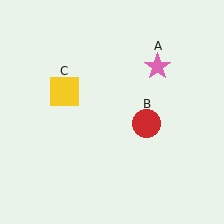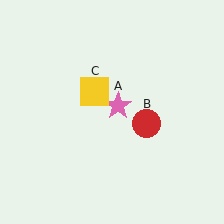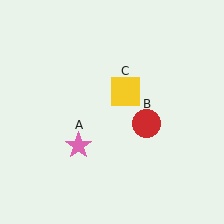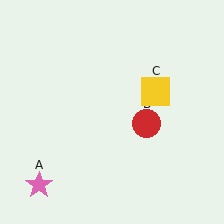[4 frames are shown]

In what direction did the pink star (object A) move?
The pink star (object A) moved down and to the left.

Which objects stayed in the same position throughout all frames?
Red circle (object B) remained stationary.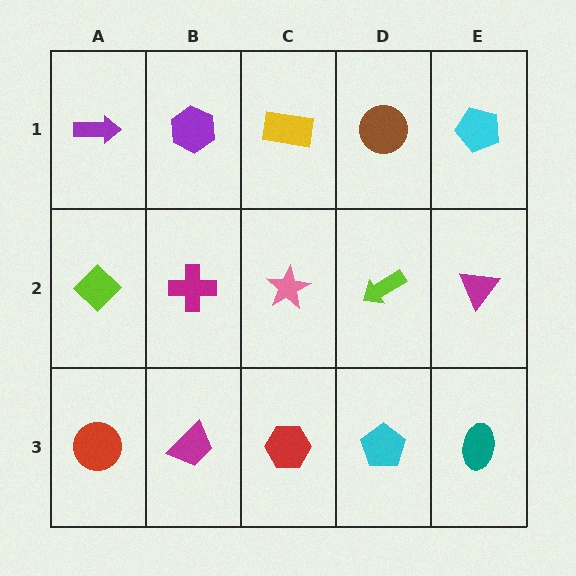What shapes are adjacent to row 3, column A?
A lime diamond (row 2, column A), a magenta trapezoid (row 3, column B).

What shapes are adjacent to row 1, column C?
A pink star (row 2, column C), a purple hexagon (row 1, column B), a brown circle (row 1, column D).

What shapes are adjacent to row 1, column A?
A lime diamond (row 2, column A), a purple hexagon (row 1, column B).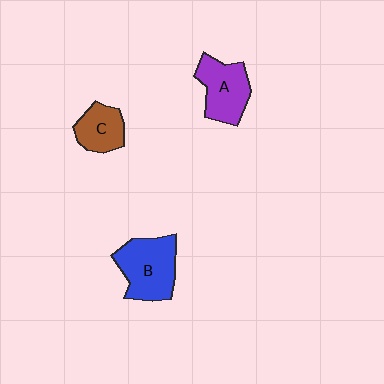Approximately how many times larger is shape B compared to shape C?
Approximately 1.7 times.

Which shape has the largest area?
Shape B (blue).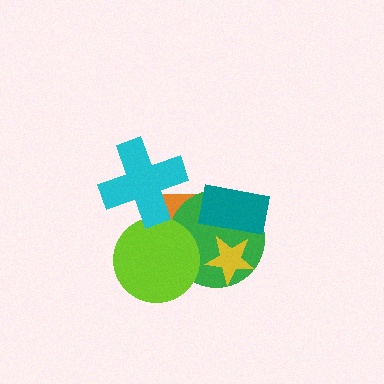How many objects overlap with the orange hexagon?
5 objects overlap with the orange hexagon.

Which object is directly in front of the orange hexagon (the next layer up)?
The green circle is directly in front of the orange hexagon.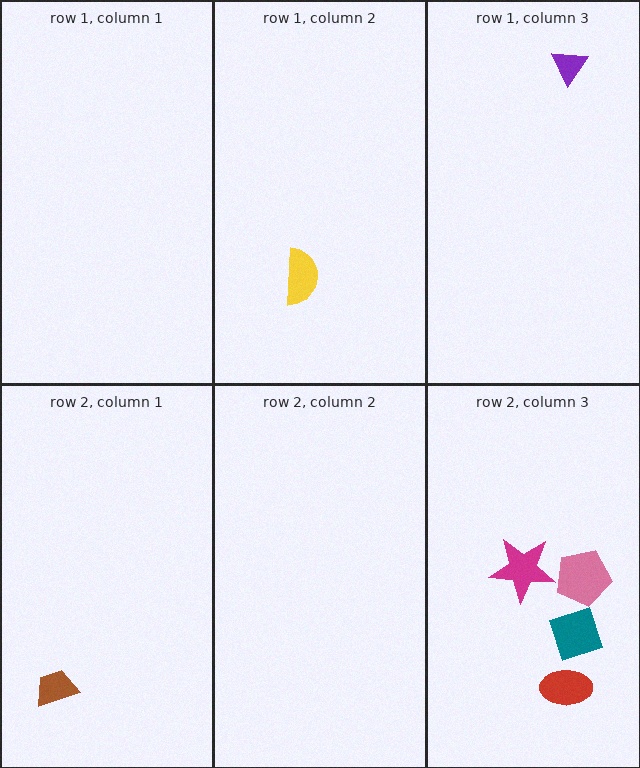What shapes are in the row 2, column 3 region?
The red ellipse, the teal diamond, the pink pentagon, the magenta star.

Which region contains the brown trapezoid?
The row 2, column 1 region.